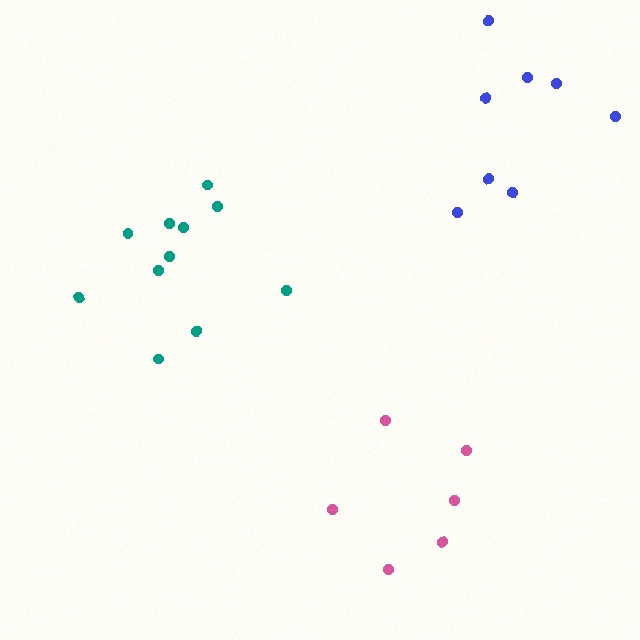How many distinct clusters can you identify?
There are 3 distinct clusters.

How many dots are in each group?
Group 1: 6 dots, Group 2: 11 dots, Group 3: 8 dots (25 total).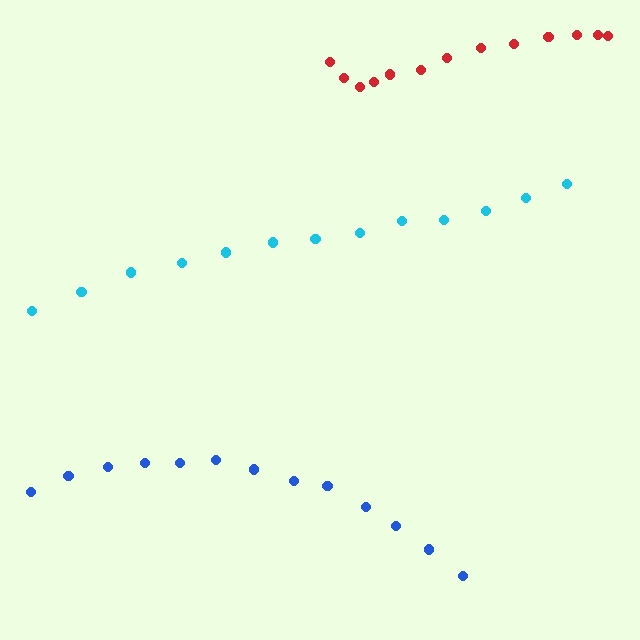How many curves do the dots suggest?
There are 3 distinct paths.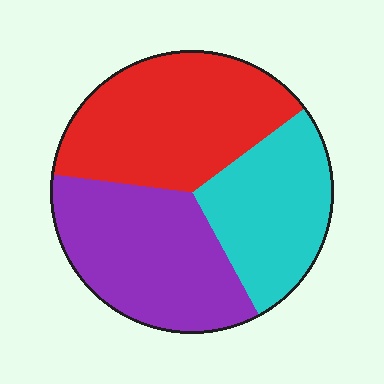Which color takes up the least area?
Cyan, at roughly 25%.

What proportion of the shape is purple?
Purple covers 35% of the shape.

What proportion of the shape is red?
Red covers 38% of the shape.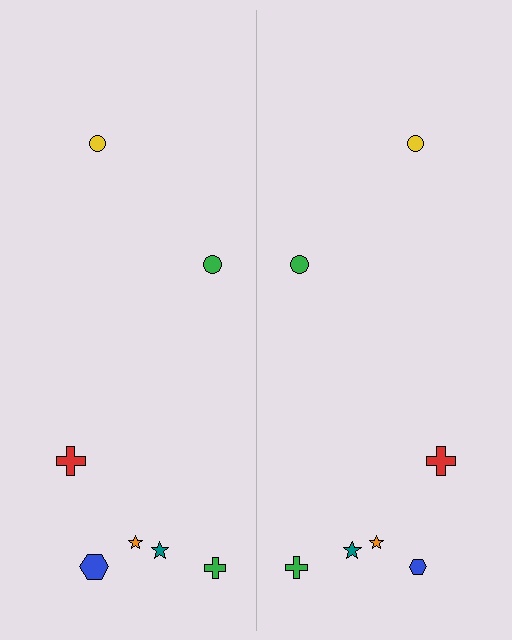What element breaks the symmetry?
The blue hexagon on the right side has a different size than its mirror counterpart.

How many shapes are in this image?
There are 14 shapes in this image.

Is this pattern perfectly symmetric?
No, the pattern is not perfectly symmetric. The blue hexagon on the right side has a different size than its mirror counterpart.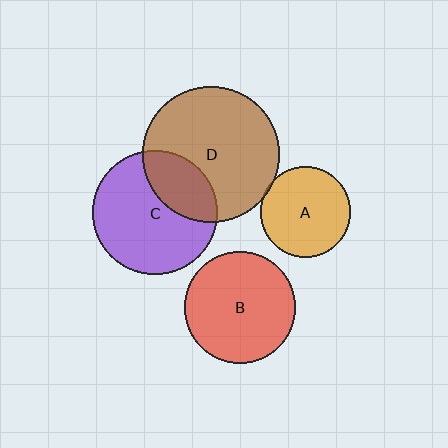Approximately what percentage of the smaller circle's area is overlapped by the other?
Approximately 30%.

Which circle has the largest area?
Circle D (brown).